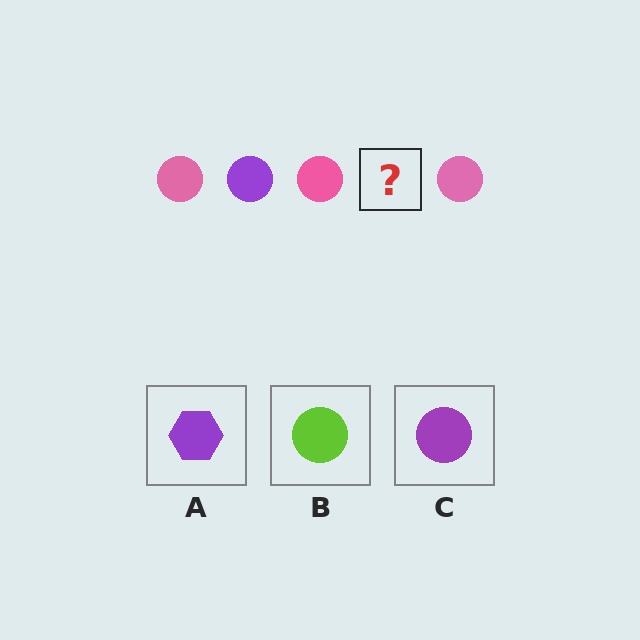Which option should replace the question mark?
Option C.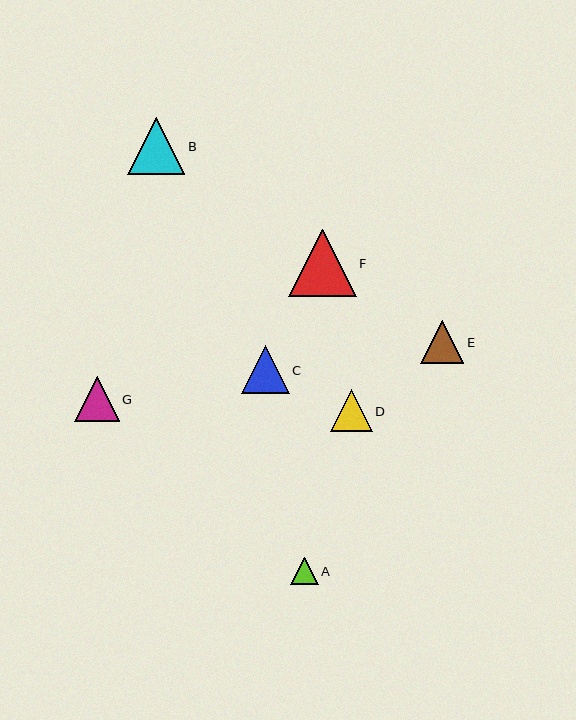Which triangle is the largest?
Triangle F is the largest with a size of approximately 67 pixels.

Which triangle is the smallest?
Triangle A is the smallest with a size of approximately 28 pixels.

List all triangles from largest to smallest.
From largest to smallest: F, B, C, G, E, D, A.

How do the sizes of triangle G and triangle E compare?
Triangle G and triangle E are approximately the same size.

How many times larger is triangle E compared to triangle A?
Triangle E is approximately 1.6 times the size of triangle A.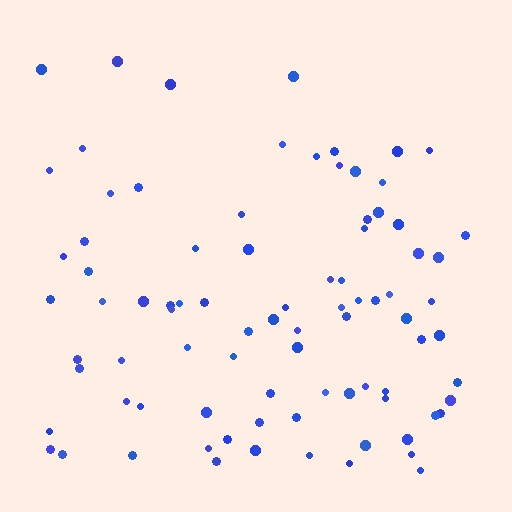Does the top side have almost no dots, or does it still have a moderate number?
Still a moderate number, just noticeably fewer than the bottom.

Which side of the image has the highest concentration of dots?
The bottom.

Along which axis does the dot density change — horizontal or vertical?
Vertical.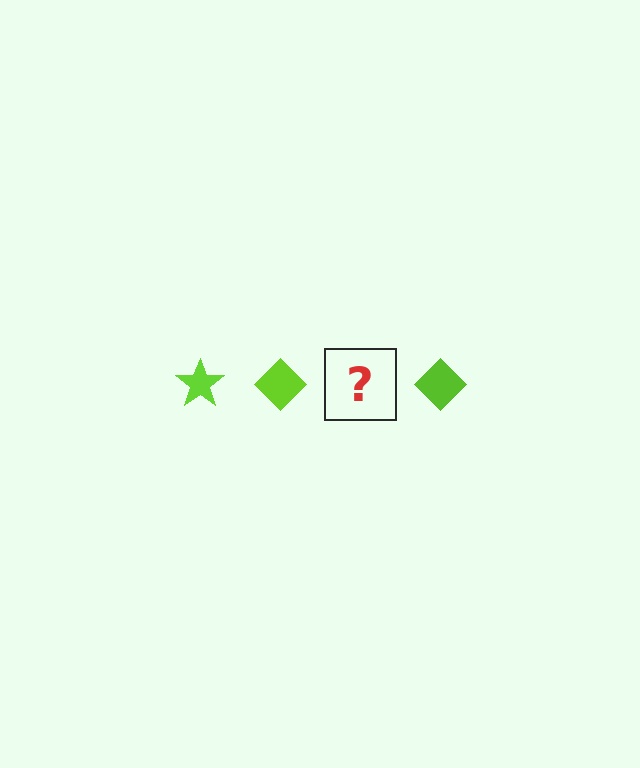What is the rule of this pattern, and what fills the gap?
The rule is that the pattern cycles through star, diamond shapes in lime. The gap should be filled with a lime star.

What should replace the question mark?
The question mark should be replaced with a lime star.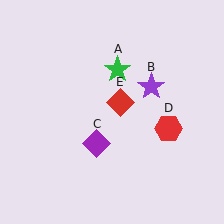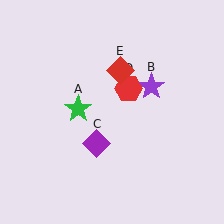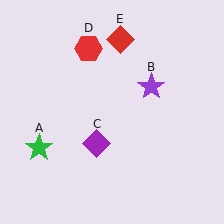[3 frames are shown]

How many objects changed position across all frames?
3 objects changed position: green star (object A), red hexagon (object D), red diamond (object E).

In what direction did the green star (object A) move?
The green star (object A) moved down and to the left.